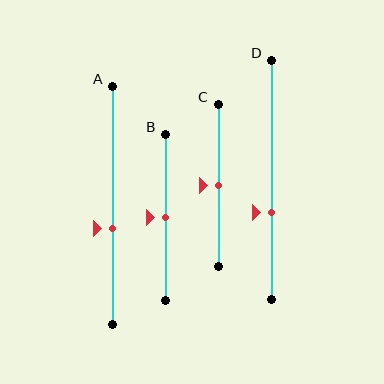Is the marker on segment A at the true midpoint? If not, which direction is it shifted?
No, the marker on segment A is shifted downward by about 10% of the segment length.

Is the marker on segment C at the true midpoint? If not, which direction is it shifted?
Yes, the marker on segment C is at the true midpoint.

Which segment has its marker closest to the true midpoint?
Segment B has its marker closest to the true midpoint.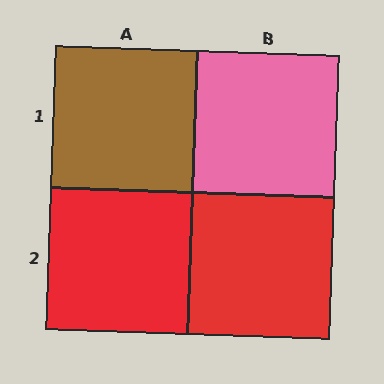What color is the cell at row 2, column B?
Red.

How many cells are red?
2 cells are red.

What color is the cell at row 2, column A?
Red.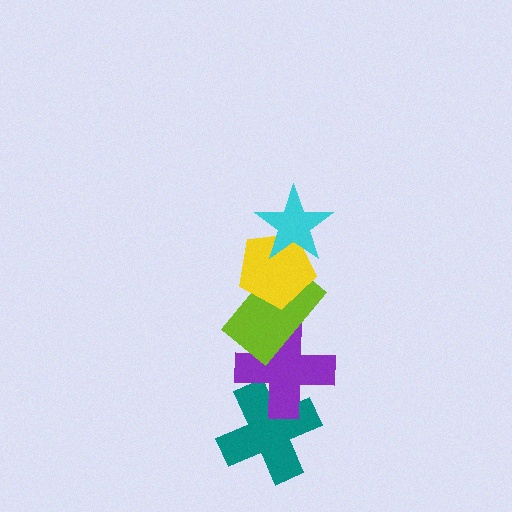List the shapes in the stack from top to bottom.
From top to bottom: the cyan star, the yellow pentagon, the lime rectangle, the purple cross, the teal cross.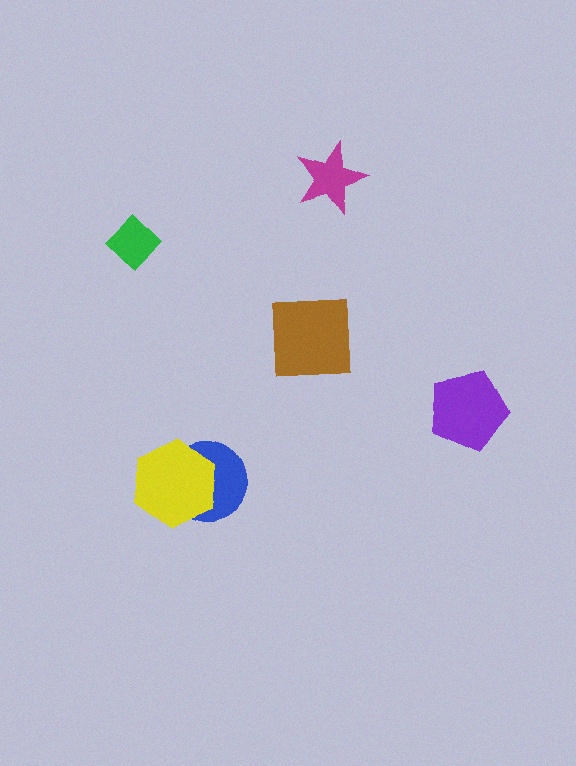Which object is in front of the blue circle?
The yellow hexagon is in front of the blue circle.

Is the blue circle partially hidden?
Yes, it is partially covered by another shape.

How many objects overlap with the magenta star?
0 objects overlap with the magenta star.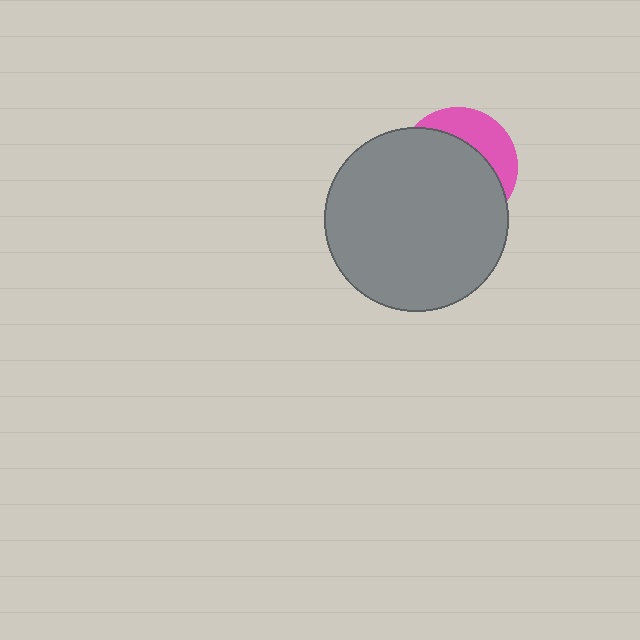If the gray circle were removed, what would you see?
You would see the complete pink circle.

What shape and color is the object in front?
The object in front is a gray circle.